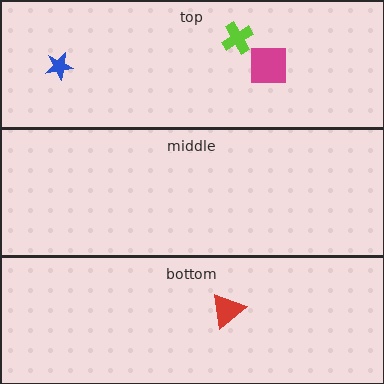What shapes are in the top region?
The lime cross, the magenta square, the blue star.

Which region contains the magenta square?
The top region.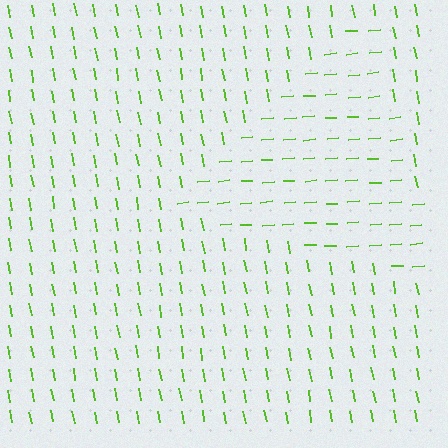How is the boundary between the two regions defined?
The boundary is defined purely by a change in line orientation (approximately 84 degrees difference). All lines are the same color and thickness.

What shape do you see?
I see a triangle.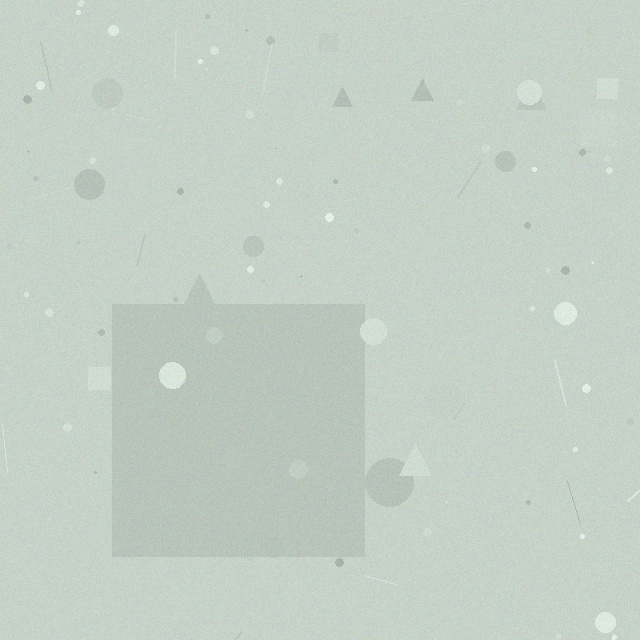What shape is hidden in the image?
A square is hidden in the image.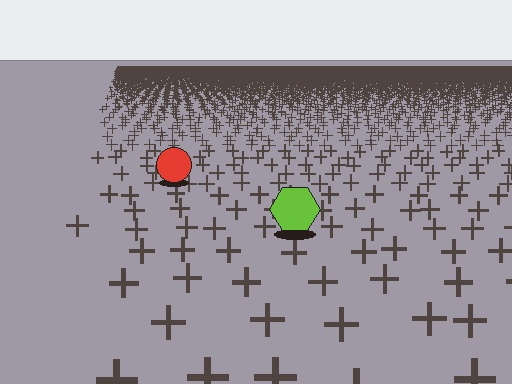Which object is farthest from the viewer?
The red circle is farthest from the viewer. It appears smaller and the ground texture around it is denser.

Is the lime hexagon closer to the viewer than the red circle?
Yes. The lime hexagon is closer — you can tell from the texture gradient: the ground texture is coarser near it.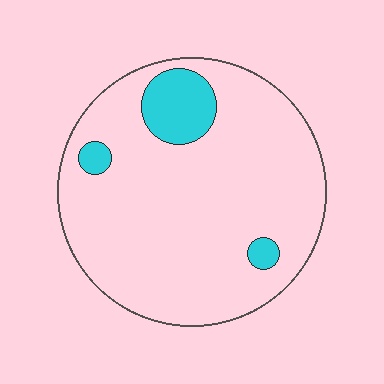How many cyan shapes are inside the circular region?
3.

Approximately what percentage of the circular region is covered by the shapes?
Approximately 10%.